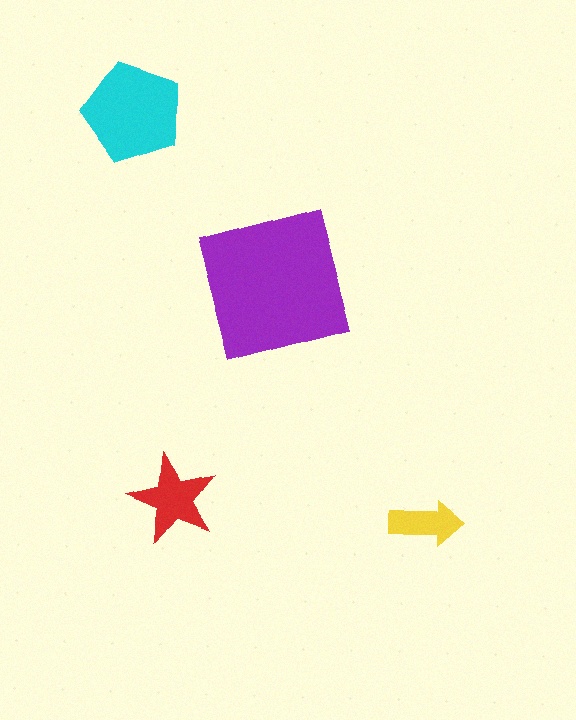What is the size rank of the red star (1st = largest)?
3rd.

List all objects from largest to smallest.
The purple square, the cyan pentagon, the red star, the yellow arrow.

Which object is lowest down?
The yellow arrow is bottommost.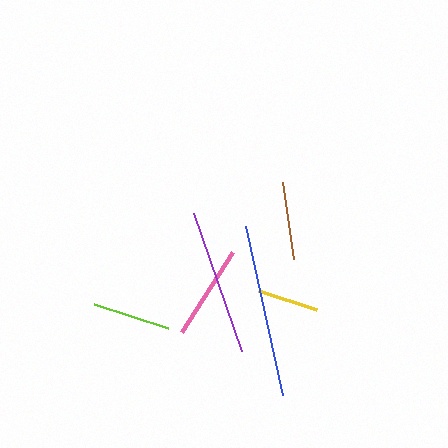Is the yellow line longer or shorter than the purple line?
The purple line is longer than the yellow line.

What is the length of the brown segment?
The brown segment is approximately 78 pixels long.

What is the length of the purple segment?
The purple segment is approximately 146 pixels long.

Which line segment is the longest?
The blue line is the longest at approximately 172 pixels.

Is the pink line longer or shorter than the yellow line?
The pink line is longer than the yellow line.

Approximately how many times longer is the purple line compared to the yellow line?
The purple line is approximately 2.4 times the length of the yellow line.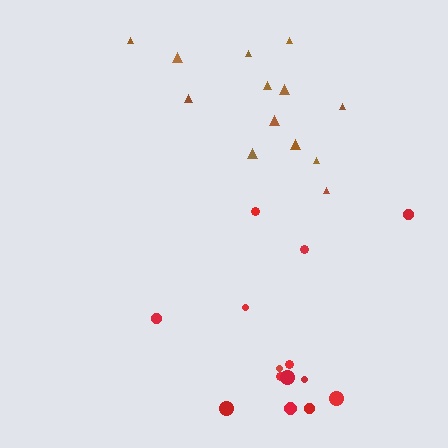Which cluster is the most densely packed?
Brown.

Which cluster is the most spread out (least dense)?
Red.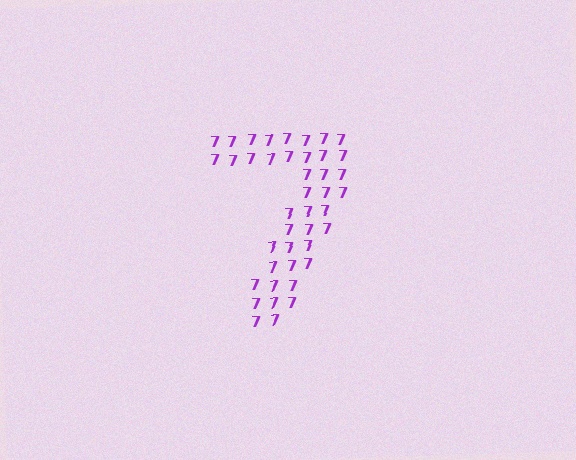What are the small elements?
The small elements are digit 7's.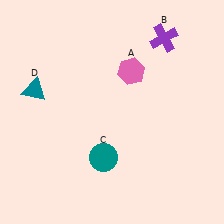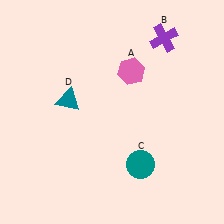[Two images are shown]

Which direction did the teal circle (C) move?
The teal circle (C) moved right.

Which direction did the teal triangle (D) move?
The teal triangle (D) moved right.